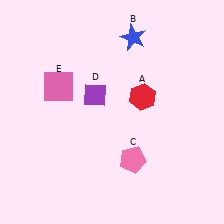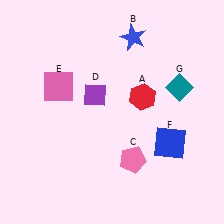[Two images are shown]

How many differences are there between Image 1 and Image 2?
There are 2 differences between the two images.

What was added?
A blue square (F), a teal diamond (G) were added in Image 2.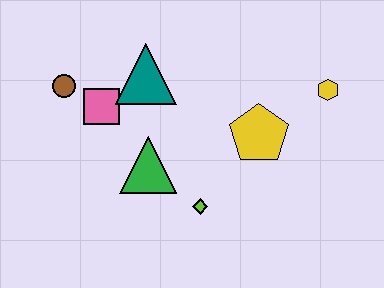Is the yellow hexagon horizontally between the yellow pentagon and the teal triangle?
No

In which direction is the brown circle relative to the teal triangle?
The brown circle is to the left of the teal triangle.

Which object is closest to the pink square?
The brown circle is closest to the pink square.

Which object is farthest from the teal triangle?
The yellow hexagon is farthest from the teal triangle.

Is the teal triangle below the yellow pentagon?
No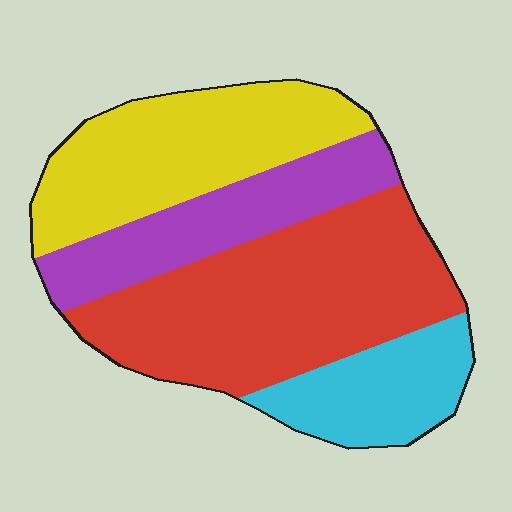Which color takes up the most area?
Red, at roughly 40%.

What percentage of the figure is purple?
Purple covers roughly 20% of the figure.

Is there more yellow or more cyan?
Yellow.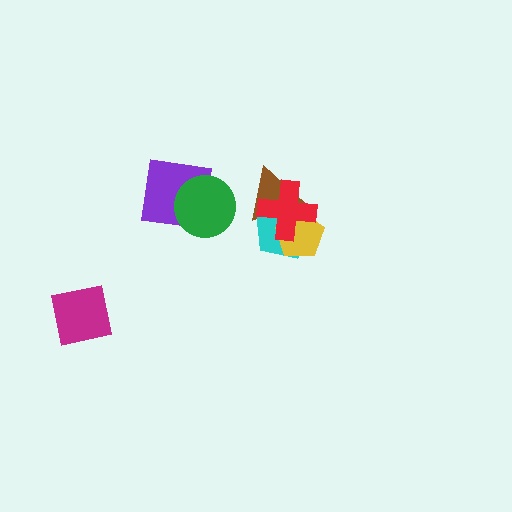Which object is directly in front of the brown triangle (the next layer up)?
The cyan pentagon is directly in front of the brown triangle.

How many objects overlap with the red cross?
3 objects overlap with the red cross.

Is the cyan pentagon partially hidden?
Yes, it is partially covered by another shape.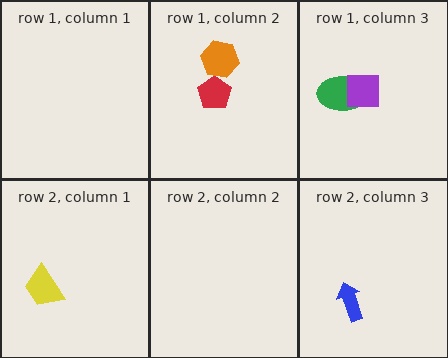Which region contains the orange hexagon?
The row 1, column 2 region.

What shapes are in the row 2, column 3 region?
The blue arrow.